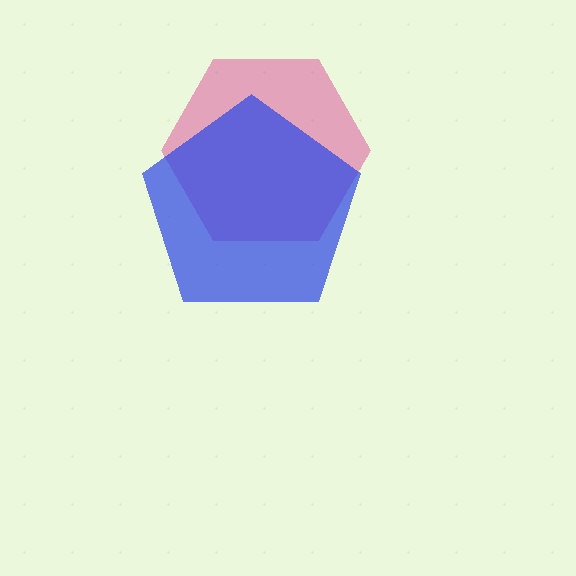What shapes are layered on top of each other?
The layered shapes are: a magenta hexagon, a blue pentagon.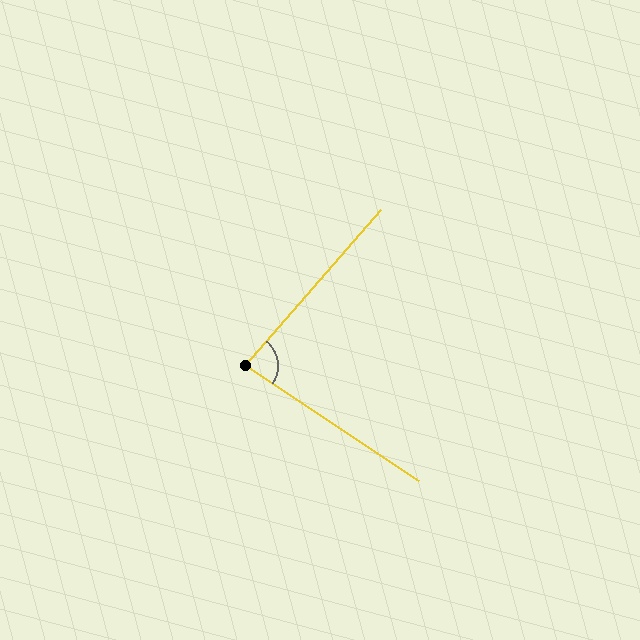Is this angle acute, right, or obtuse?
It is acute.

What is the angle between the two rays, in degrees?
Approximately 83 degrees.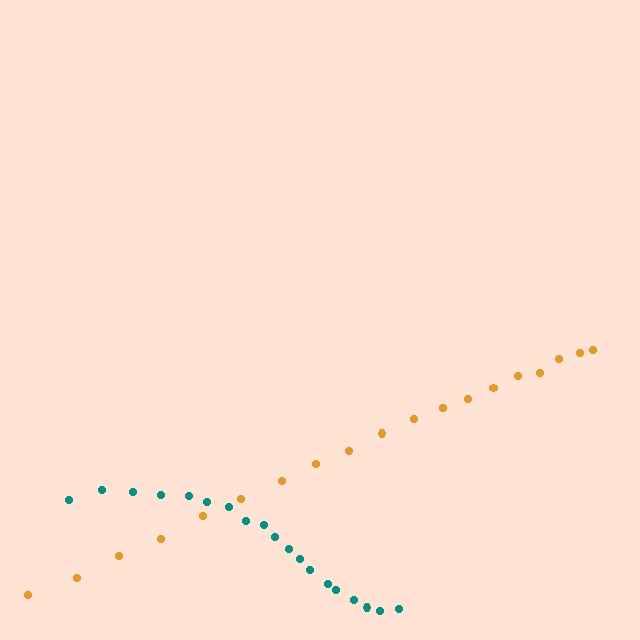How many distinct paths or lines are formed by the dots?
There are 2 distinct paths.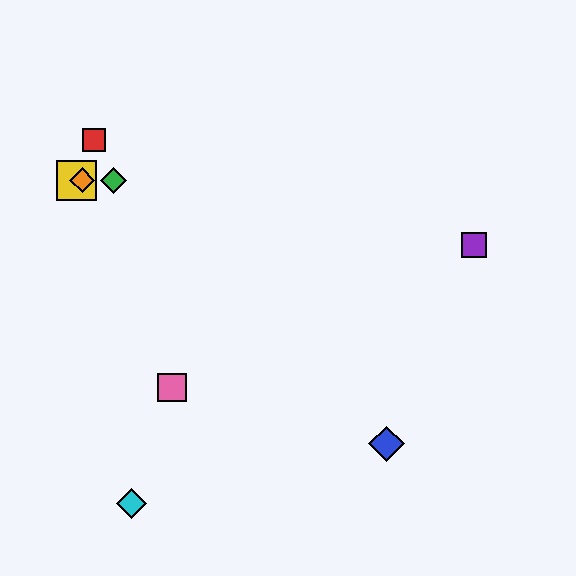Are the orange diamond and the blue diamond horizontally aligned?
No, the orange diamond is at y≈180 and the blue diamond is at y≈444.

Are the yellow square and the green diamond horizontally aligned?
Yes, both are at y≈180.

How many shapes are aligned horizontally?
3 shapes (the green diamond, the yellow square, the orange diamond) are aligned horizontally.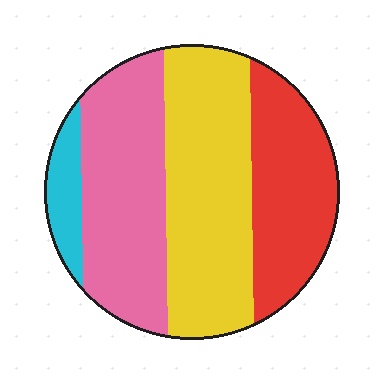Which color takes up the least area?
Cyan, at roughly 5%.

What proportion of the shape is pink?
Pink covers about 30% of the shape.